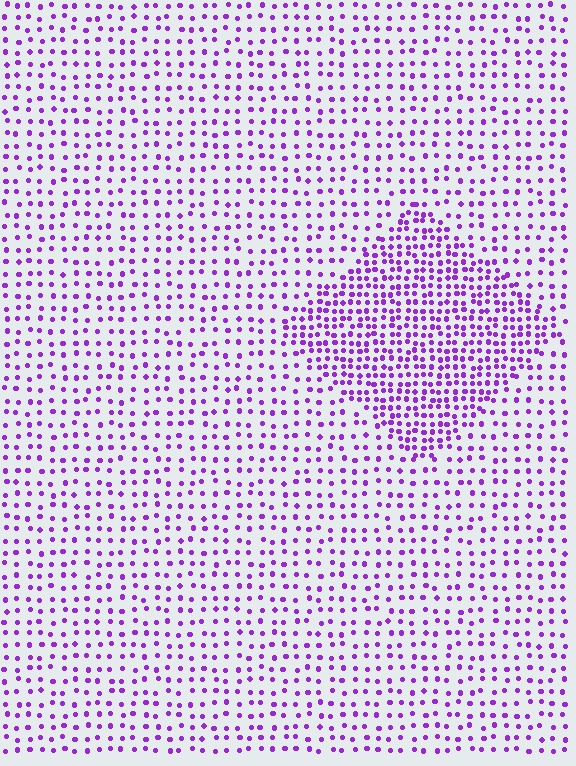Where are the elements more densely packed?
The elements are more densely packed inside the diamond boundary.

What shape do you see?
I see a diamond.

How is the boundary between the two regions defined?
The boundary is defined by a change in element density (approximately 2.1x ratio). All elements are the same color, size, and shape.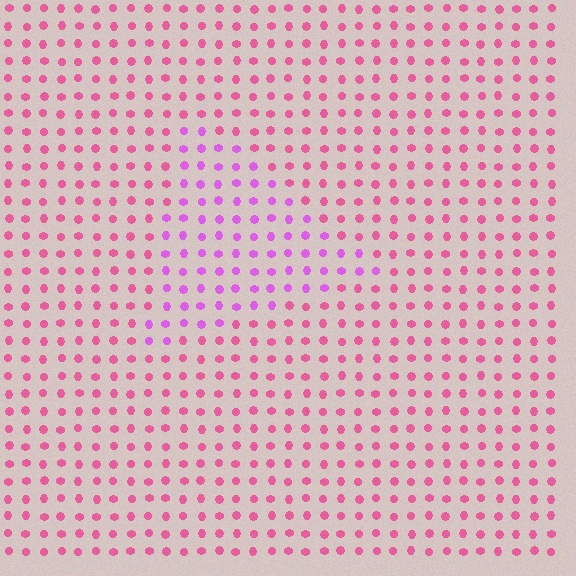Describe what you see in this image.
The image is filled with small pink elements in a uniform arrangement. A triangle-shaped region is visible where the elements are tinted to a slightly different hue, forming a subtle color boundary.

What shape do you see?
I see a triangle.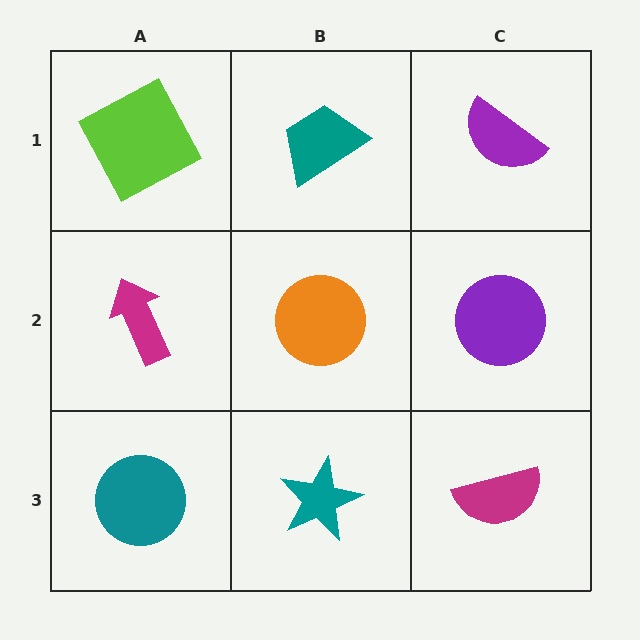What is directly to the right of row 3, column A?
A teal star.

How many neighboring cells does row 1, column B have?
3.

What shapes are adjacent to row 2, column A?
A lime square (row 1, column A), a teal circle (row 3, column A), an orange circle (row 2, column B).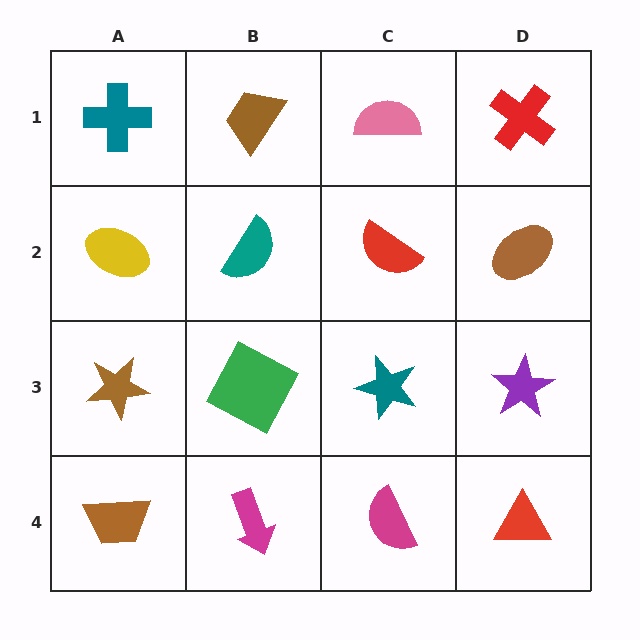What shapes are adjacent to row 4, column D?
A purple star (row 3, column D), a magenta semicircle (row 4, column C).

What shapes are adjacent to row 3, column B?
A teal semicircle (row 2, column B), a magenta arrow (row 4, column B), a brown star (row 3, column A), a teal star (row 3, column C).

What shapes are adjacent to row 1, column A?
A yellow ellipse (row 2, column A), a brown trapezoid (row 1, column B).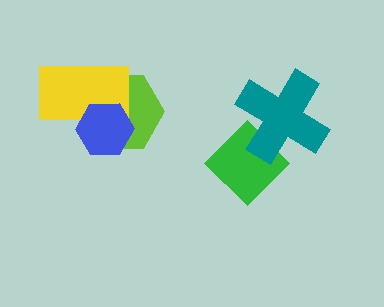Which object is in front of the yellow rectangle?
The blue hexagon is in front of the yellow rectangle.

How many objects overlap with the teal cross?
1 object overlaps with the teal cross.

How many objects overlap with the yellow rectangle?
2 objects overlap with the yellow rectangle.